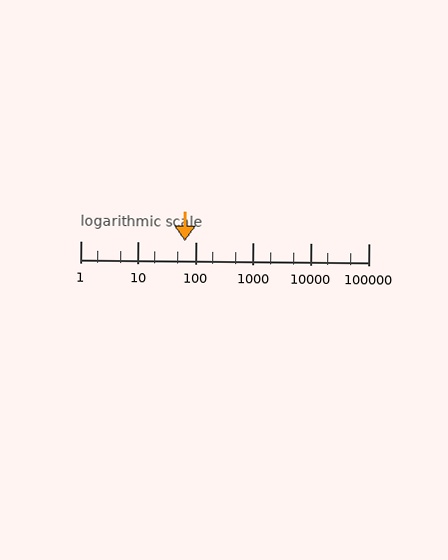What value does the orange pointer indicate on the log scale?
The pointer indicates approximately 66.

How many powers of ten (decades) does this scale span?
The scale spans 5 decades, from 1 to 100000.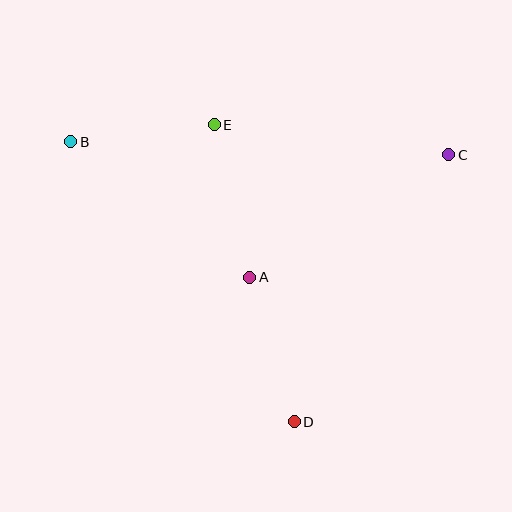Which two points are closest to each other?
Points B and E are closest to each other.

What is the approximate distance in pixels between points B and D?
The distance between B and D is approximately 358 pixels.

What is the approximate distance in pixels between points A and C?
The distance between A and C is approximately 234 pixels.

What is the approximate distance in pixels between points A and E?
The distance between A and E is approximately 157 pixels.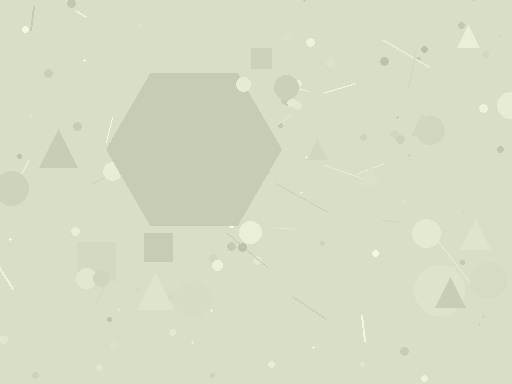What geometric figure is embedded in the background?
A hexagon is embedded in the background.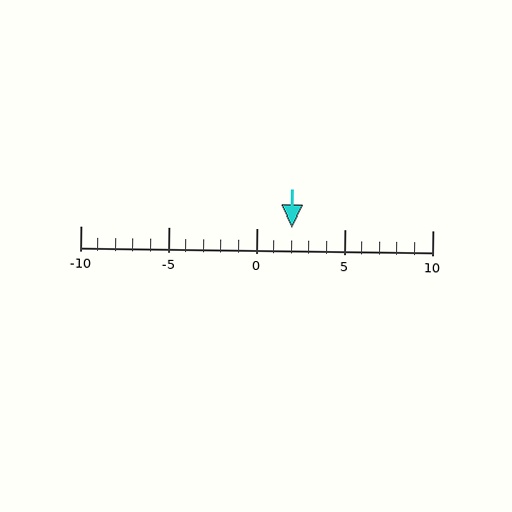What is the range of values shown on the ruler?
The ruler shows values from -10 to 10.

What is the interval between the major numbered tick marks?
The major tick marks are spaced 5 units apart.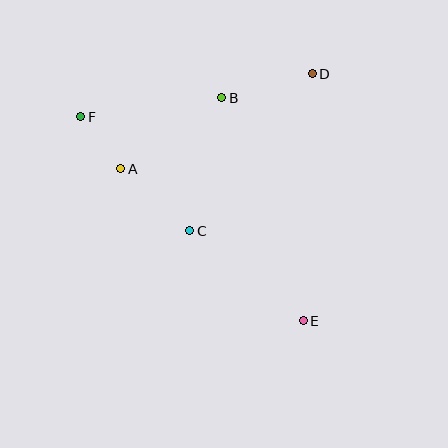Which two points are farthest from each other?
Points E and F are farthest from each other.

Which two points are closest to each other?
Points A and F are closest to each other.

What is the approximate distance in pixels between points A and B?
The distance between A and B is approximately 123 pixels.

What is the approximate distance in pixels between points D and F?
The distance between D and F is approximately 235 pixels.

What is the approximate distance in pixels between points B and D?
The distance between B and D is approximately 94 pixels.